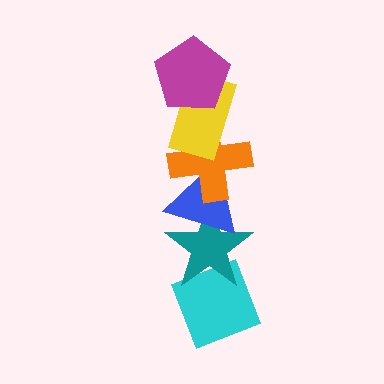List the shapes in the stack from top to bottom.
From top to bottom: the magenta pentagon, the yellow rectangle, the orange cross, the blue triangle, the teal star, the cyan diamond.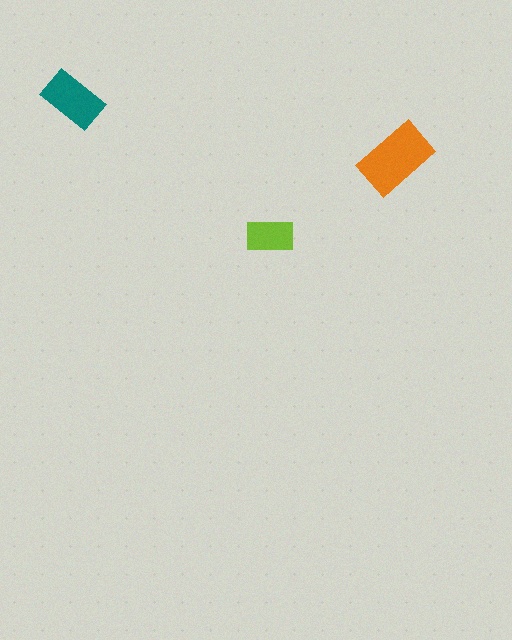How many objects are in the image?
There are 3 objects in the image.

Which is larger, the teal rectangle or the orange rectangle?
The orange one.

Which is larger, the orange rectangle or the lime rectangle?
The orange one.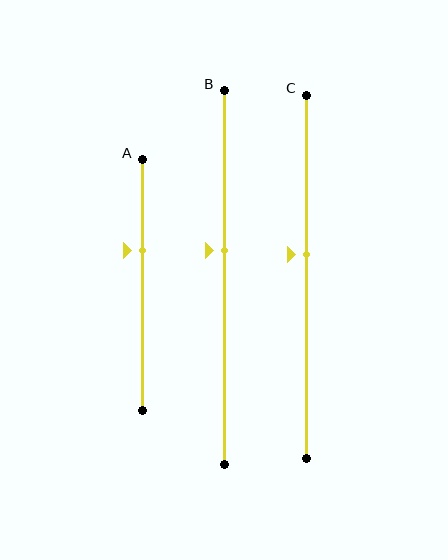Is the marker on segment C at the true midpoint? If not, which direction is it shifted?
No, the marker on segment C is shifted upward by about 6% of the segment length.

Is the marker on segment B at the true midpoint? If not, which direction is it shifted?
No, the marker on segment B is shifted upward by about 7% of the segment length.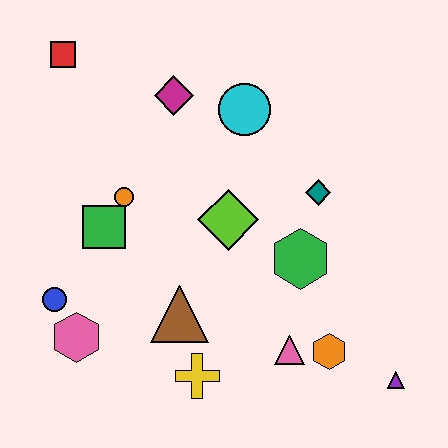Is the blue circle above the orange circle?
No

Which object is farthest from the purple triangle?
The red square is farthest from the purple triangle.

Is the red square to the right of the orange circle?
No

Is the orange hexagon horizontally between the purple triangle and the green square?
Yes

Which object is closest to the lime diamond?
The green hexagon is closest to the lime diamond.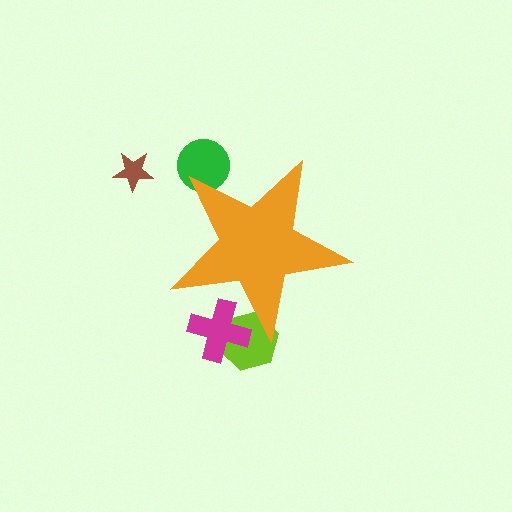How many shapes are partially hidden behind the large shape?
3 shapes are partially hidden.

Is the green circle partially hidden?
Yes, the green circle is partially hidden behind the orange star.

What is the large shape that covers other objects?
An orange star.